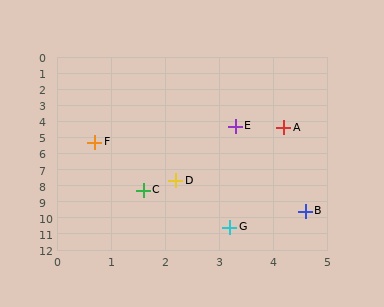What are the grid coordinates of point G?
Point G is at approximately (3.2, 10.6).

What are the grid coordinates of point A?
Point A is at approximately (4.2, 4.4).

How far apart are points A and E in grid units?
Points A and E are about 0.9 grid units apart.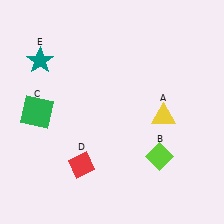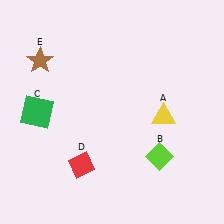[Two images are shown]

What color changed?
The star (E) changed from teal in Image 1 to brown in Image 2.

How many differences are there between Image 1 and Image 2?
There is 1 difference between the two images.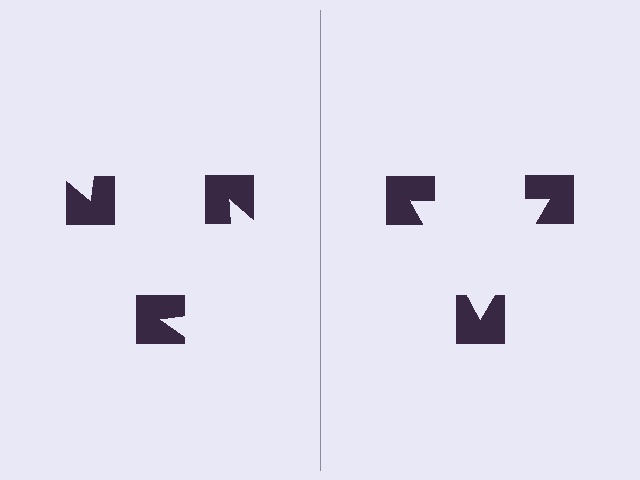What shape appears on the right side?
An illusory triangle.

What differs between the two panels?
The notched squares are positioned identically on both sides; only the wedge orientations differ. On the right they align to a triangle; on the left they are misaligned.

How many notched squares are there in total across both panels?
6 — 3 on each side.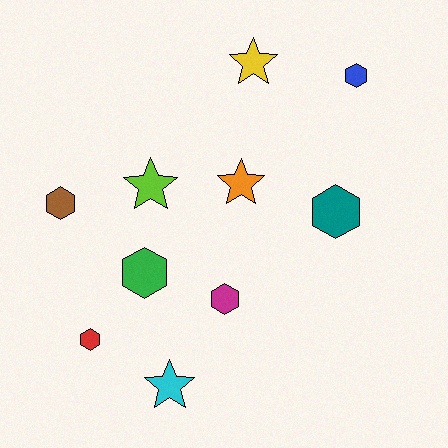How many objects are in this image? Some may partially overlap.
There are 10 objects.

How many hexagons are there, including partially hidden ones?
There are 6 hexagons.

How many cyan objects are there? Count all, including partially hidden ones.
There is 1 cyan object.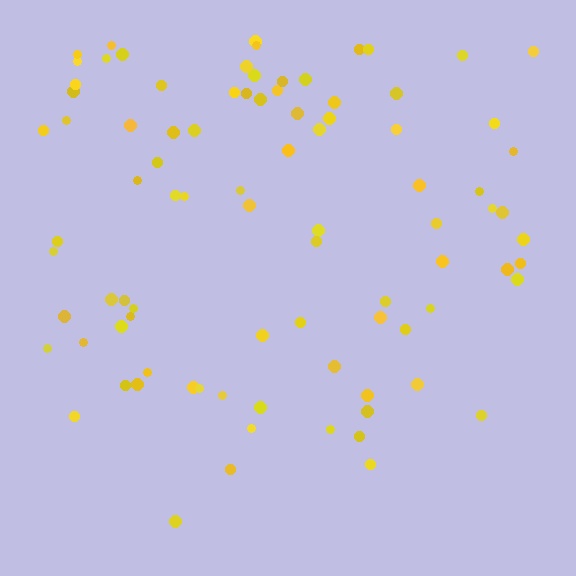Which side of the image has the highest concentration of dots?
The top.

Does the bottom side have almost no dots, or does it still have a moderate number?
Still a moderate number, just noticeably fewer than the top.